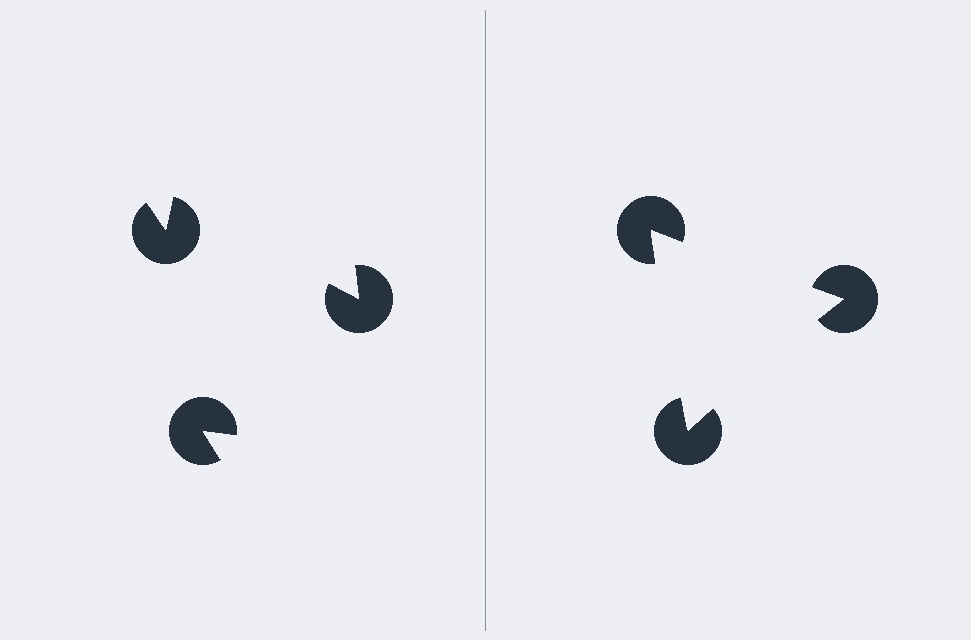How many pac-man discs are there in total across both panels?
6 — 3 on each side.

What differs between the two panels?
The pac-man discs are positioned identically on both sides; only the wedge orientations differ. On the right they align to a triangle; on the left they are misaligned.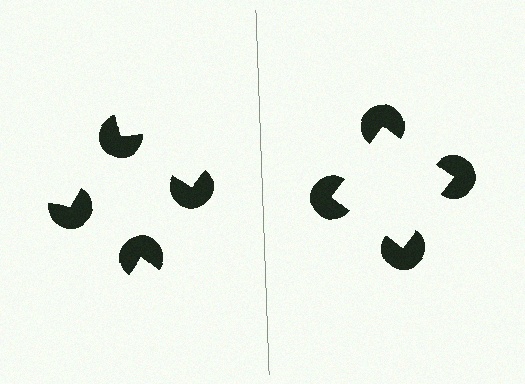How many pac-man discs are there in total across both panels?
8 — 4 on each side.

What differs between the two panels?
The pac-man discs are positioned identically on both sides; only the wedge orientations differ. On the right they align to a square; on the left they are misaligned.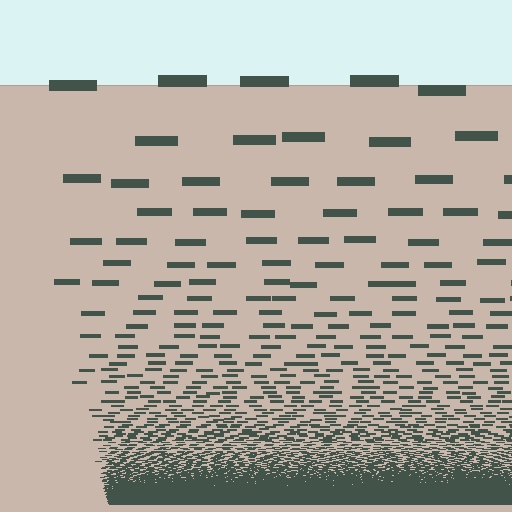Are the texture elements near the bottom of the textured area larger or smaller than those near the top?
Smaller. The gradient is inverted — elements near the bottom are smaller and denser.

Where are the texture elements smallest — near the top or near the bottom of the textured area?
Near the bottom.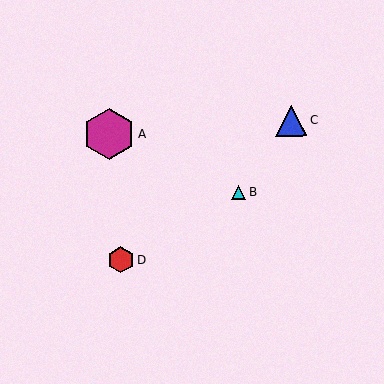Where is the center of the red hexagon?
The center of the red hexagon is at (121, 260).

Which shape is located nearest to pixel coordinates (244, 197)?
The cyan triangle (labeled B) at (239, 192) is nearest to that location.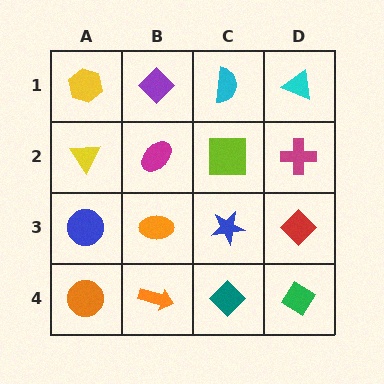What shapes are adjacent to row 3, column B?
A magenta ellipse (row 2, column B), an orange arrow (row 4, column B), a blue circle (row 3, column A), a blue star (row 3, column C).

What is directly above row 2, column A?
A yellow hexagon.